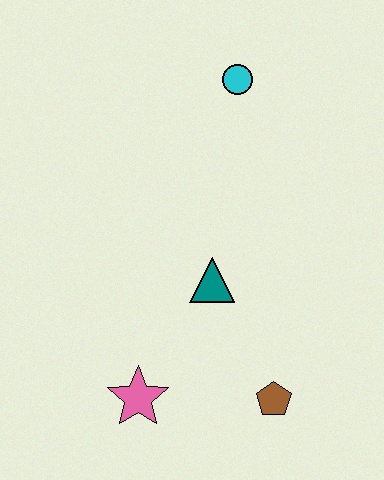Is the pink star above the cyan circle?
No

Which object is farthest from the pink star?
The cyan circle is farthest from the pink star.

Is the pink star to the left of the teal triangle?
Yes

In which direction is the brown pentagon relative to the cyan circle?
The brown pentagon is below the cyan circle.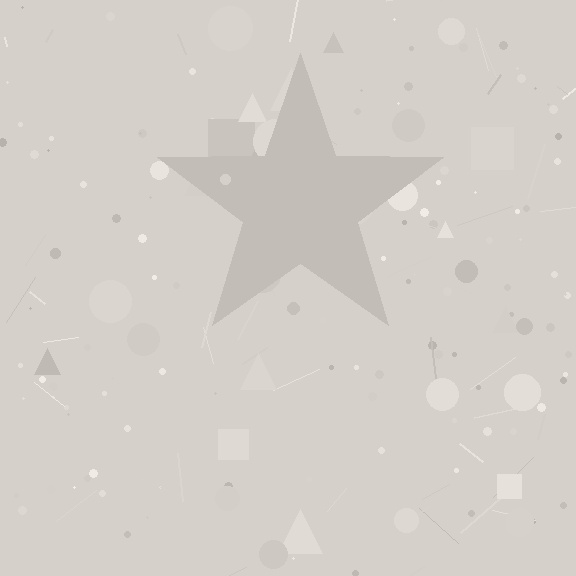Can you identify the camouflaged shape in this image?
The camouflaged shape is a star.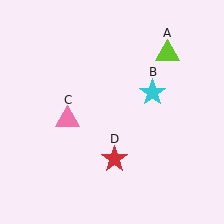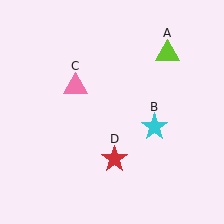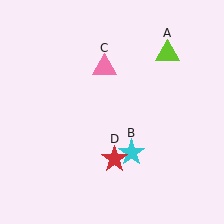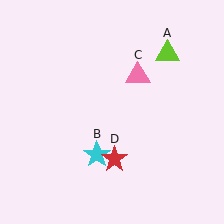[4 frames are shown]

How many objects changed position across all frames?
2 objects changed position: cyan star (object B), pink triangle (object C).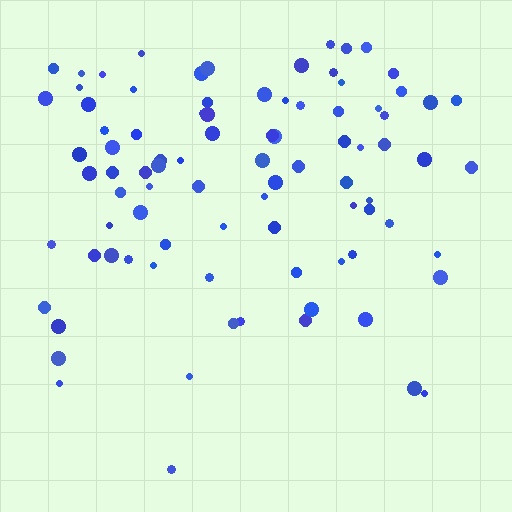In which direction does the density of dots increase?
From bottom to top, with the top side densest.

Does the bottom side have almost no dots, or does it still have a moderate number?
Still a moderate number, just noticeably fewer than the top.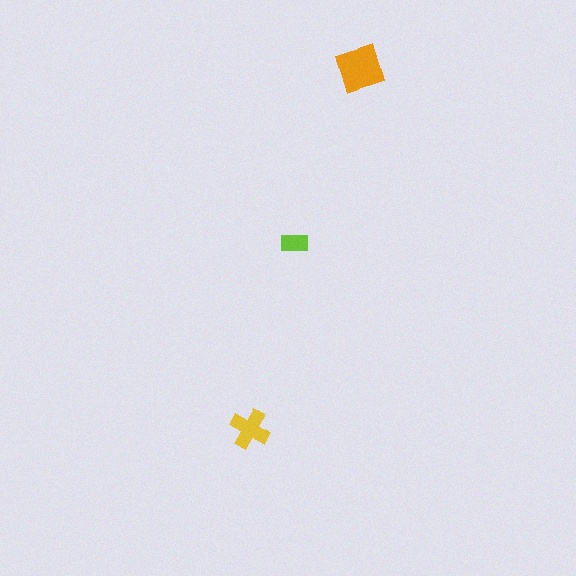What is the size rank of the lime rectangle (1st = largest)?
3rd.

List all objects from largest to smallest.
The orange diamond, the yellow cross, the lime rectangle.